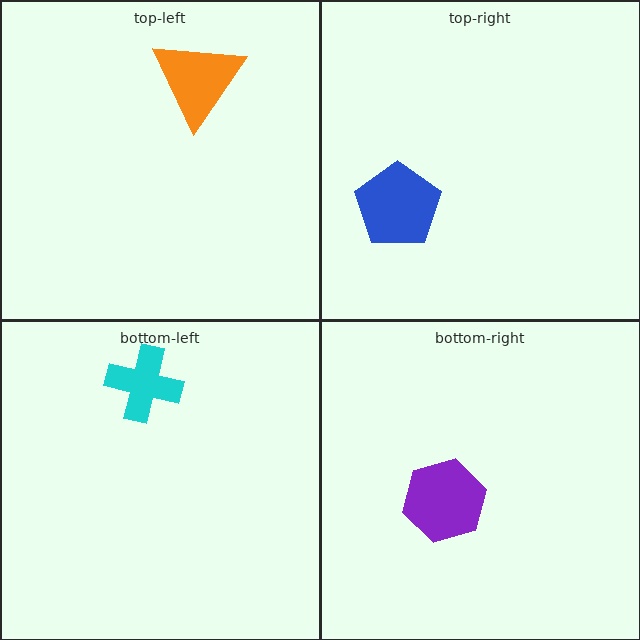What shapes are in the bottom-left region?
The cyan cross.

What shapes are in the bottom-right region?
The purple hexagon.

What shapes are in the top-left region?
The orange triangle.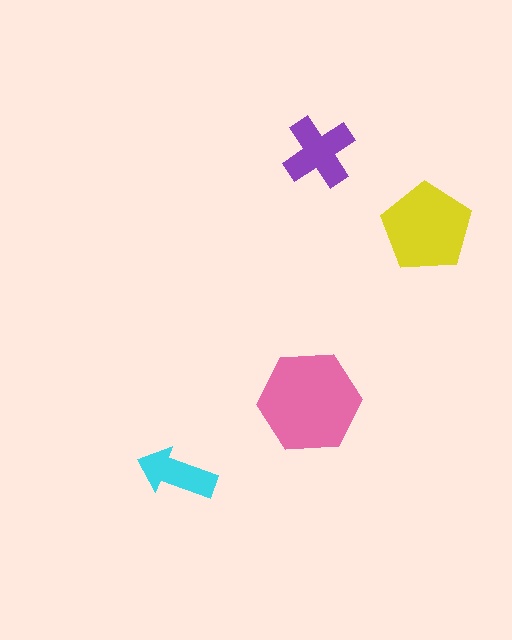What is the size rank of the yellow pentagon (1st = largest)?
2nd.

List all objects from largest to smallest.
The pink hexagon, the yellow pentagon, the purple cross, the cyan arrow.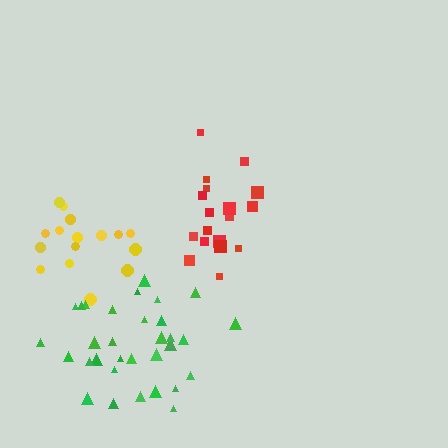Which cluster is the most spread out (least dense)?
Green.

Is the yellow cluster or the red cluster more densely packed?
Red.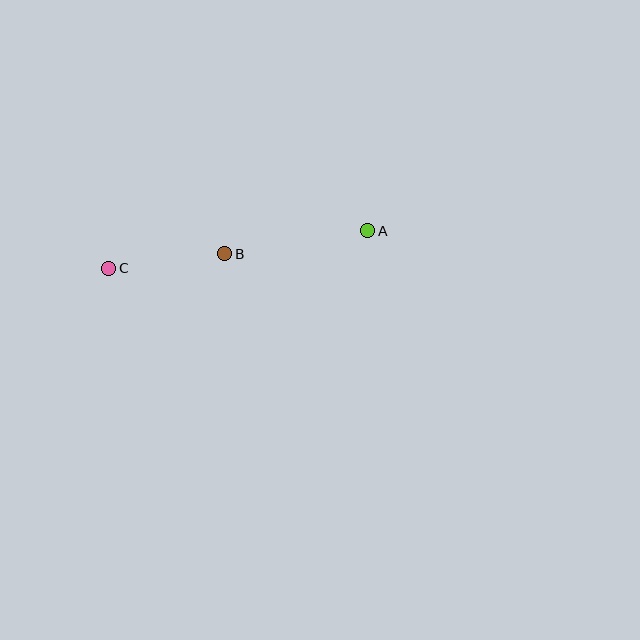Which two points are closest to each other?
Points B and C are closest to each other.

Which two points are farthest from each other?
Points A and C are farthest from each other.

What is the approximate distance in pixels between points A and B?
The distance between A and B is approximately 145 pixels.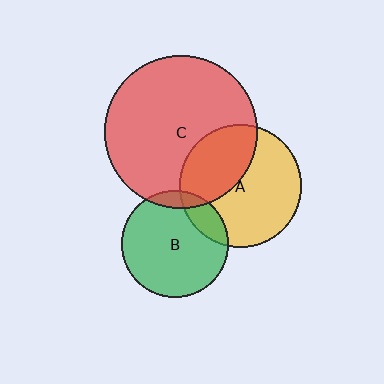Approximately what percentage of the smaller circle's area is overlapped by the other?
Approximately 10%.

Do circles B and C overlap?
Yes.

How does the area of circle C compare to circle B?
Approximately 2.0 times.